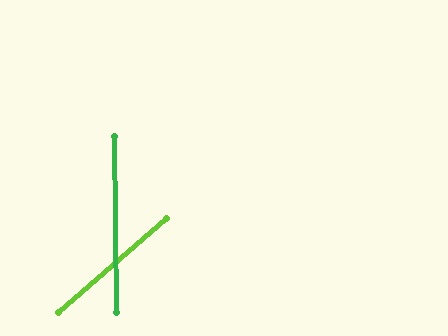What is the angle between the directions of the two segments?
Approximately 50 degrees.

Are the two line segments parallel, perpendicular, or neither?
Neither parallel nor perpendicular — they differ by about 50°.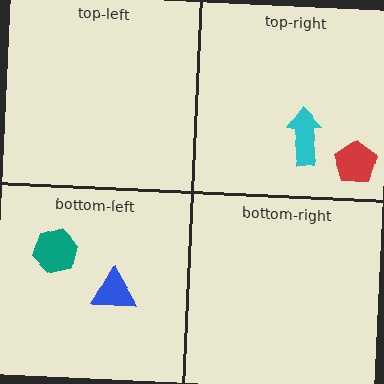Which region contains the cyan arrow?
The top-right region.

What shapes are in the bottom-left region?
The blue triangle, the teal hexagon.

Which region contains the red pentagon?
The top-right region.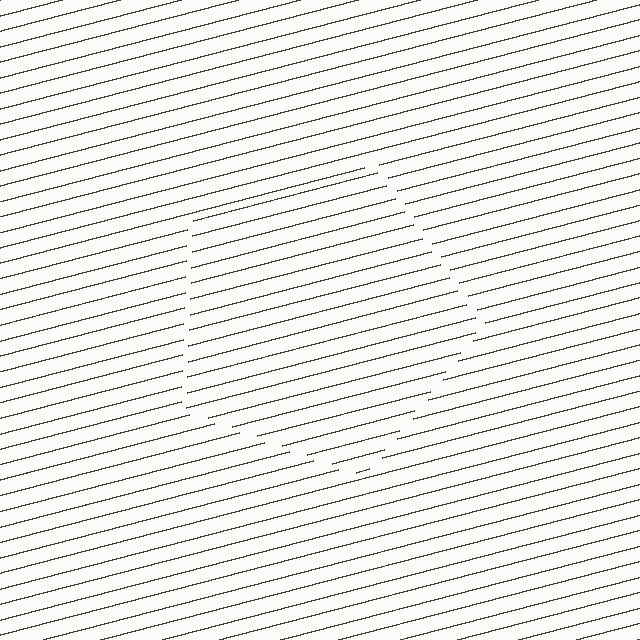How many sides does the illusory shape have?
5 sides — the line-ends trace a pentagon.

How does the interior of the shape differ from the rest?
The interior of the shape contains the same grating, shifted by half a period — the contour is defined by the phase discontinuity where line-ends from the inner and outer gratings abut.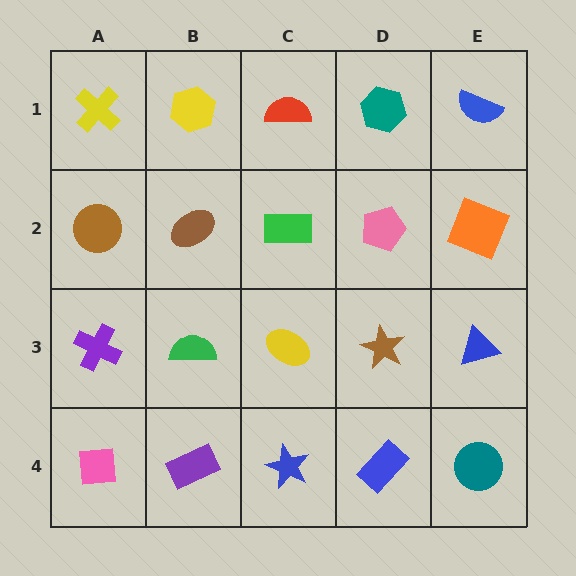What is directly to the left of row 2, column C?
A brown ellipse.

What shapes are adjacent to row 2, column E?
A blue semicircle (row 1, column E), a blue triangle (row 3, column E), a pink pentagon (row 2, column D).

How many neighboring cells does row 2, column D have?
4.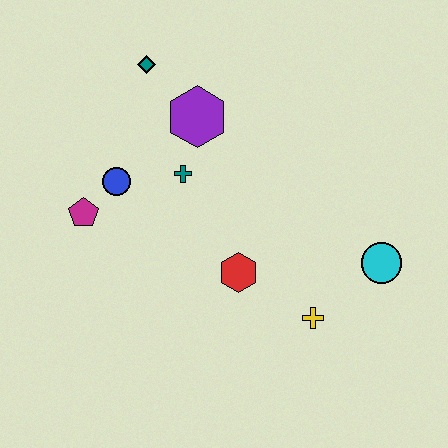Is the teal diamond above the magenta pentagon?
Yes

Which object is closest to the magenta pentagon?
The blue circle is closest to the magenta pentagon.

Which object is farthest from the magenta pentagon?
The cyan circle is farthest from the magenta pentagon.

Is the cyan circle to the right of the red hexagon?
Yes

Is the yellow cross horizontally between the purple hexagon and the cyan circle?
Yes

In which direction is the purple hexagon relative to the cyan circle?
The purple hexagon is to the left of the cyan circle.